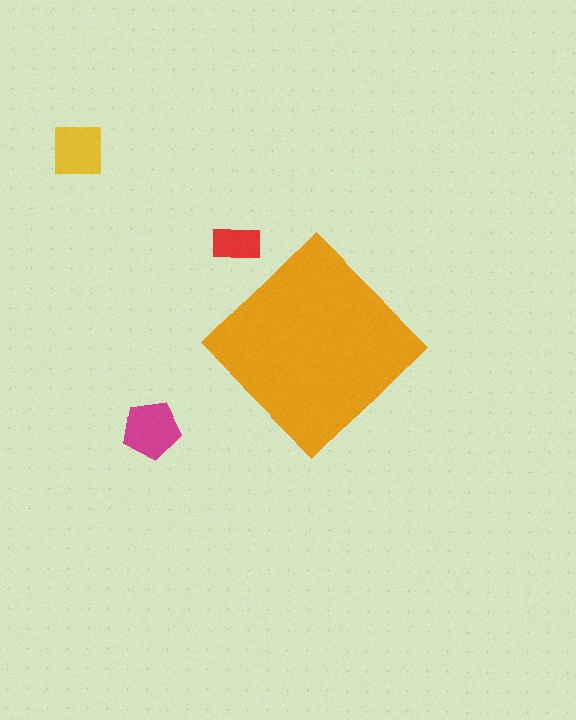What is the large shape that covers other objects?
An orange diamond.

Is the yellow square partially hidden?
No, the yellow square is fully visible.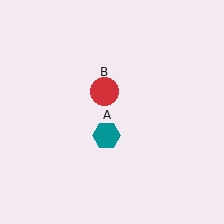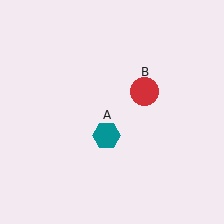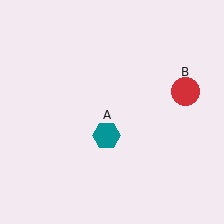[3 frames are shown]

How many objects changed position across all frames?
1 object changed position: red circle (object B).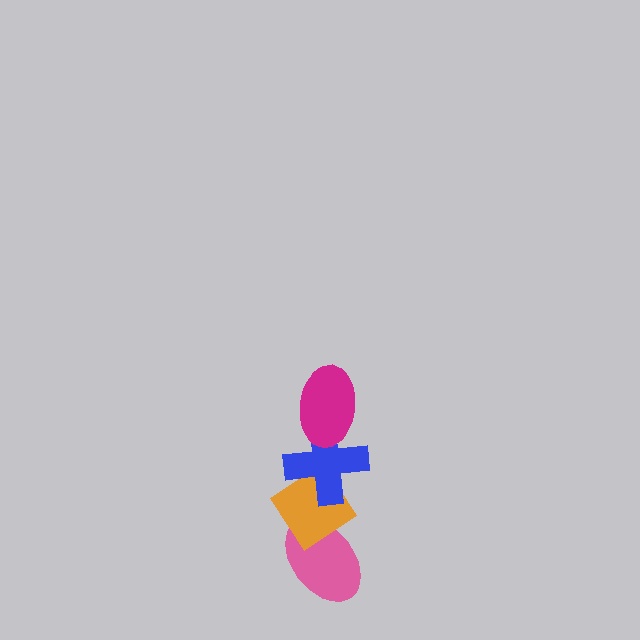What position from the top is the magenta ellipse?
The magenta ellipse is 1st from the top.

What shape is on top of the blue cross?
The magenta ellipse is on top of the blue cross.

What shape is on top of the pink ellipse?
The orange diamond is on top of the pink ellipse.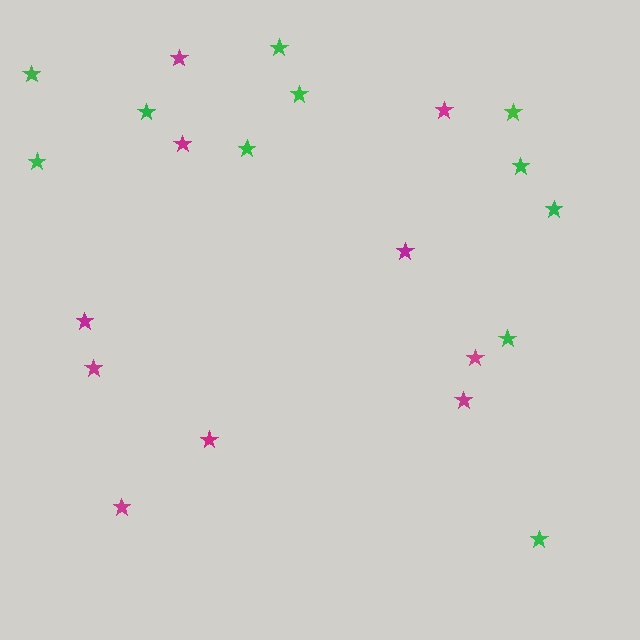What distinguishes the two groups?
There are 2 groups: one group of magenta stars (10) and one group of green stars (11).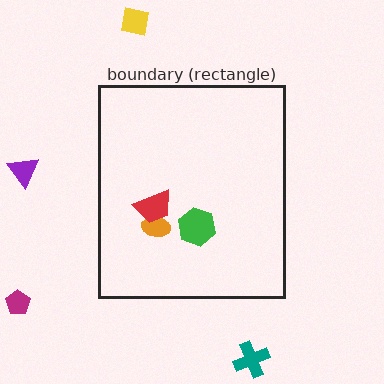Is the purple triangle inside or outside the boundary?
Outside.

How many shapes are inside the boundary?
3 inside, 4 outside.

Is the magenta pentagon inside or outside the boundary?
Outside.